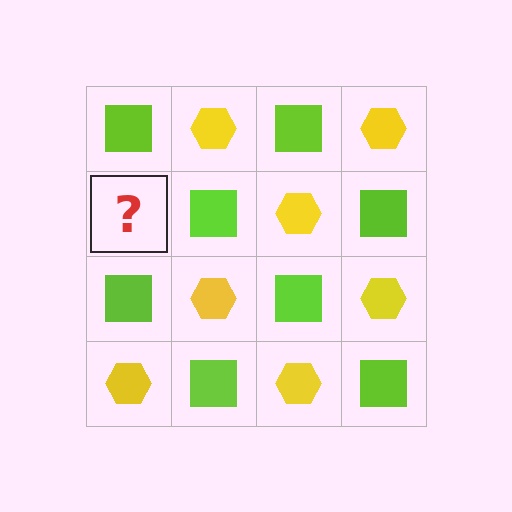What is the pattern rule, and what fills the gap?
The rule is that it alternates lime square and yellow hexagon in a checkerboard pattern. The gap should be filled with a yellow hexagon.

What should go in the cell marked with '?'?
The missing cell should contain a yellow hexagon.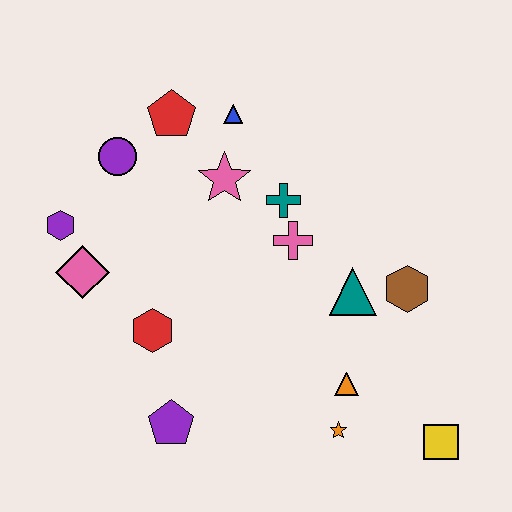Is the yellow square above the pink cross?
No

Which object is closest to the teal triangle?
The brown hexagon is closest to the teal triangle.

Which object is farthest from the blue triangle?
The yellow square is farthest from the blue triangle.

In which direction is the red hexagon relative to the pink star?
The red hexagon is below the pink star.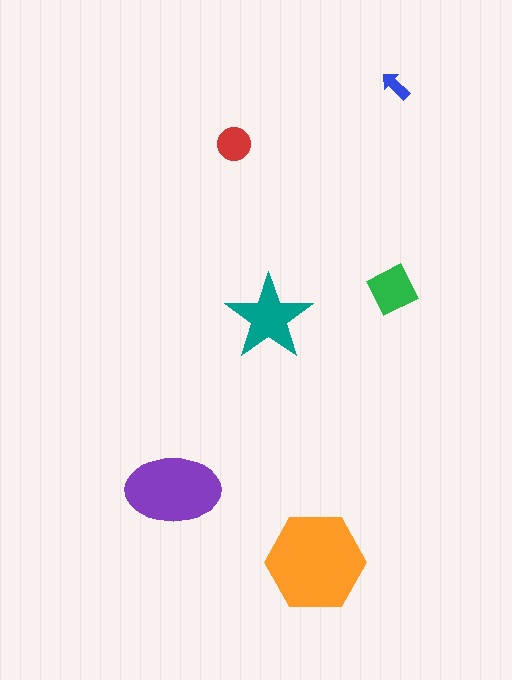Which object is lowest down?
The orange hexagon is bottommost.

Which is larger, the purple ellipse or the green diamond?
The purple ellipse.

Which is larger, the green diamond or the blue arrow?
The green diamond.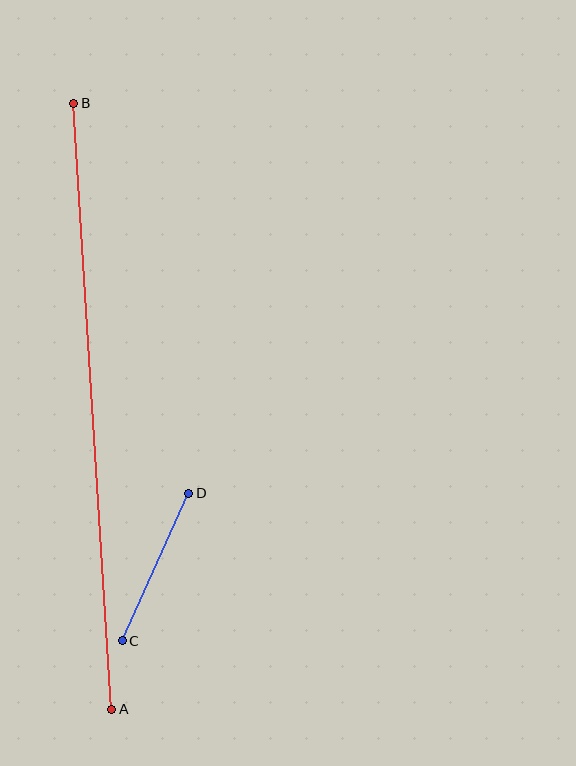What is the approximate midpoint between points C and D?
The midpoint is at approximately (155, 567) pixels.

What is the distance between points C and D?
The distance is approximately 161 pixels.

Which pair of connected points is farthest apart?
Points A and B are farthest apart.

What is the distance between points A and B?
The distance is approximately 608 pixels.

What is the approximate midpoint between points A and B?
The midpoint is at approximately (93, 406) pixels.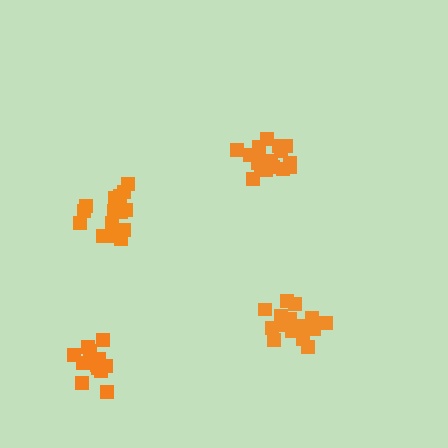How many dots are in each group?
Group 1: 18 dots, Group 2: 18 dots, Group 3: 17 dots, Group 4: 14 dots (67 total).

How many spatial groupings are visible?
There are 4 spatial groupings.